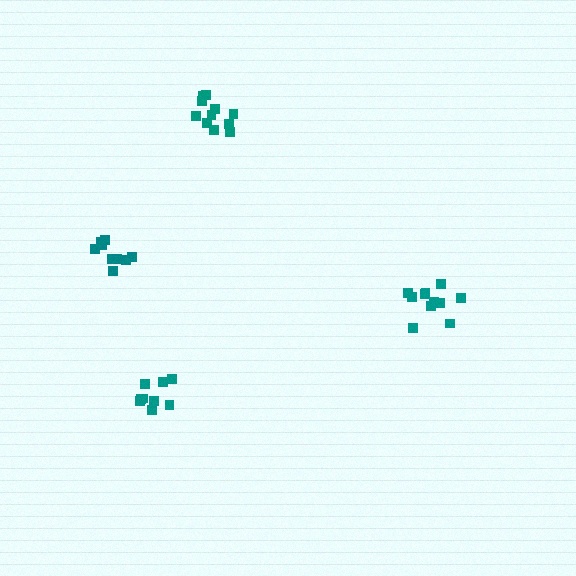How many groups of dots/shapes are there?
There are 4 groups.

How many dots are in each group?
Group 1: 11 dots, Group 2: 11 dots, Group 3: 10 dots, Group 4: 9 dots (41 total).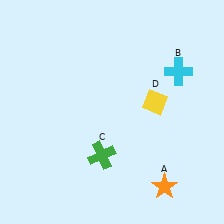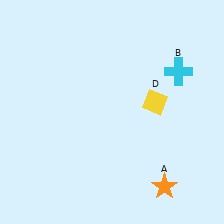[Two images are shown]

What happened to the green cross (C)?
The green cross (C) was removed in Image 2. It was in the bottom-left area of Image 1.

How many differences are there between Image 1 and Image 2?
There is 1 difference between the two images.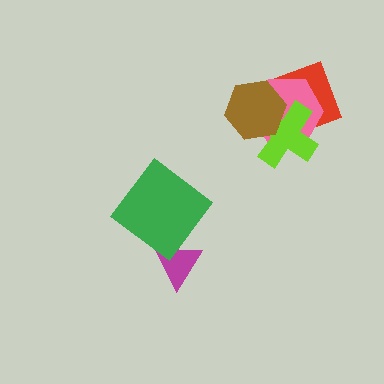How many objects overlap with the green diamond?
1 object overlaps with the green diamond.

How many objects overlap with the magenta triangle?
1 object overlaps with the magenta triangle.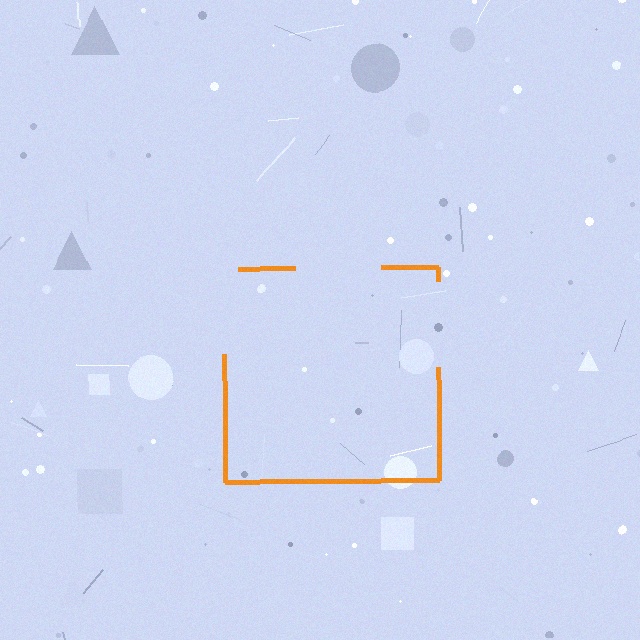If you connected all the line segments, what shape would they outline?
They would outline a square.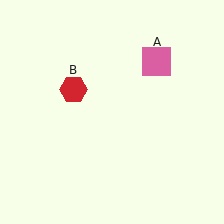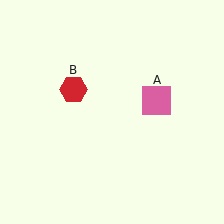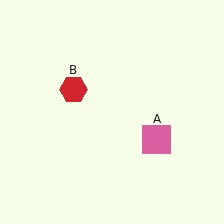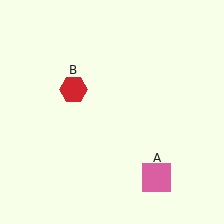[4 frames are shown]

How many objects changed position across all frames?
1 object changed position: pink square (object A).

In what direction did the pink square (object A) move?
The pink square (object A) moved down.